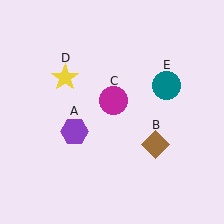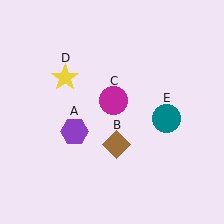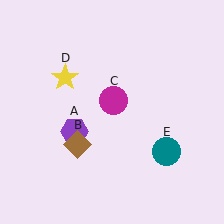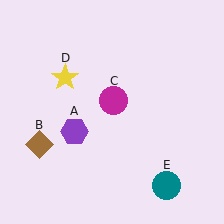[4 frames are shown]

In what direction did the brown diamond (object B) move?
The brown diamond (object B) moved left.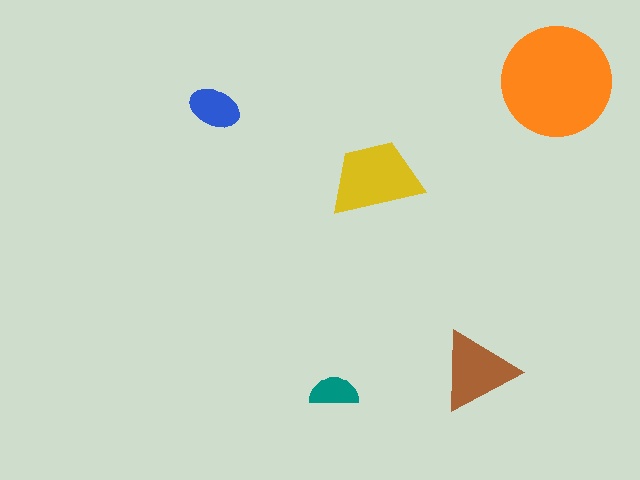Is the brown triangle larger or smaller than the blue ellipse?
Larger.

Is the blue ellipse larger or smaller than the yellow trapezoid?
Smaller.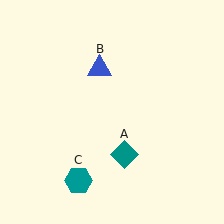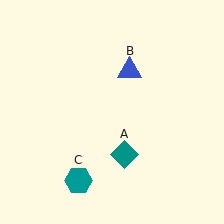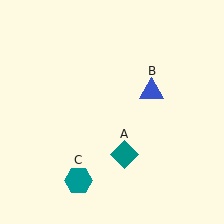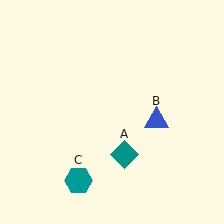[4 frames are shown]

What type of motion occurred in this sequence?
The blue triangle (object B) rotated clockwise around the center of the scene.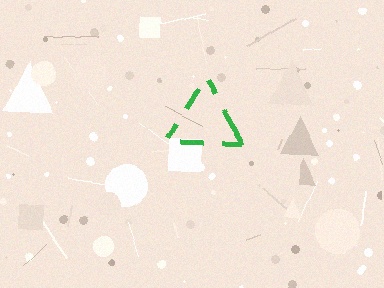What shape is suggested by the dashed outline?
The dashed outline suggests a triangle.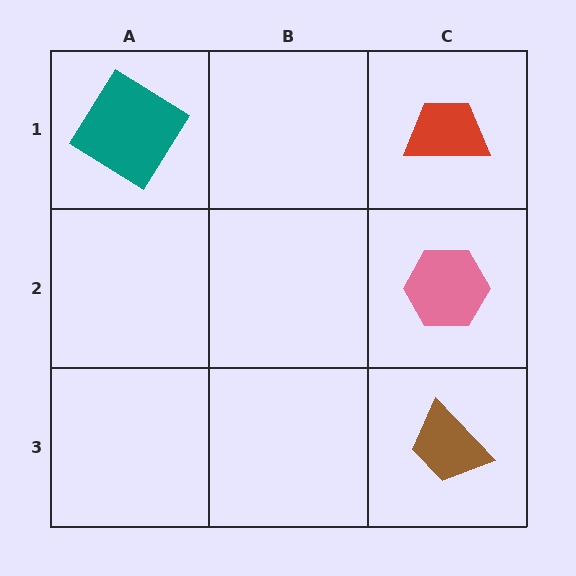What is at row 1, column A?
A teal diamond.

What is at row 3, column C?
A brown trapezoid.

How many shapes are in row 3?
1 shape.